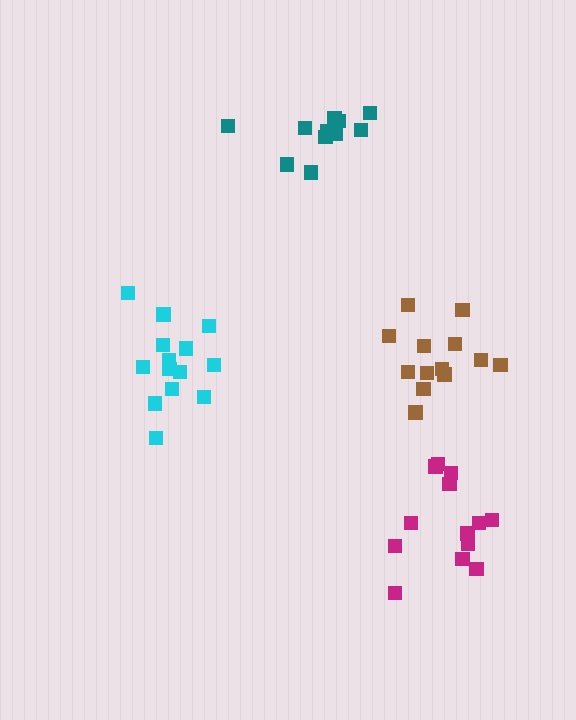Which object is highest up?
The teal cluster is topmost.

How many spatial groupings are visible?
There are 4 spatial groupings.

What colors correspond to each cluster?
The clusters are colored: magenta, cyan, teal, brown.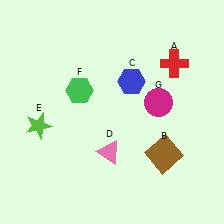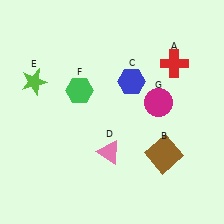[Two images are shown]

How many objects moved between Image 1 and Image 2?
1 object moved between the two images.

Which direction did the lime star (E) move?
The lime star (E) moved up.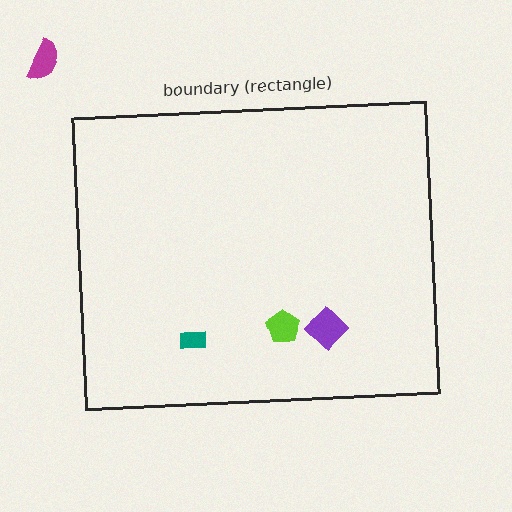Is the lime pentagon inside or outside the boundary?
Inside.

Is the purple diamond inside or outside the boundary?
Inside.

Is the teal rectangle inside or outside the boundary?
Inside.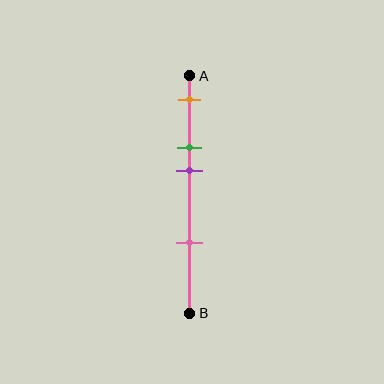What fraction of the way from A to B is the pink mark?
The pink mark is approximately 70% (0.7) of the way from A to B.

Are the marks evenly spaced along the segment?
No, the marks are not evenly spaced.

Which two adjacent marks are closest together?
The green and purple marks are the closest adjacent pair.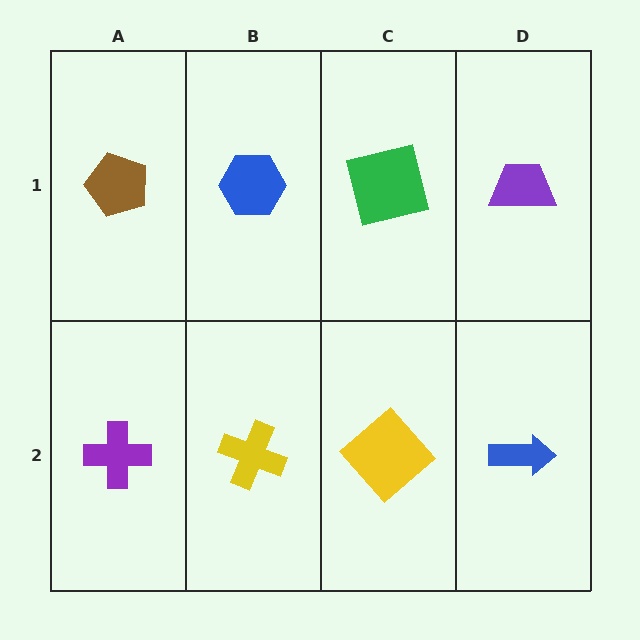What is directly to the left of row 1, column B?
A brown pentagon.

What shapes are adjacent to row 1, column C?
A yellow diamond (row 2, column C), a blue hexagon (row 1, column B), a purple trapezoid (row 1, column D).